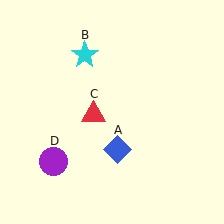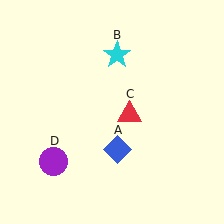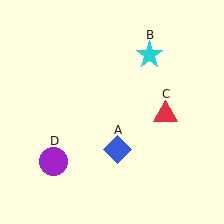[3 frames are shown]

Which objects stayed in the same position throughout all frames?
Blue diamond (object A) and purple circle (object D) remained stationary.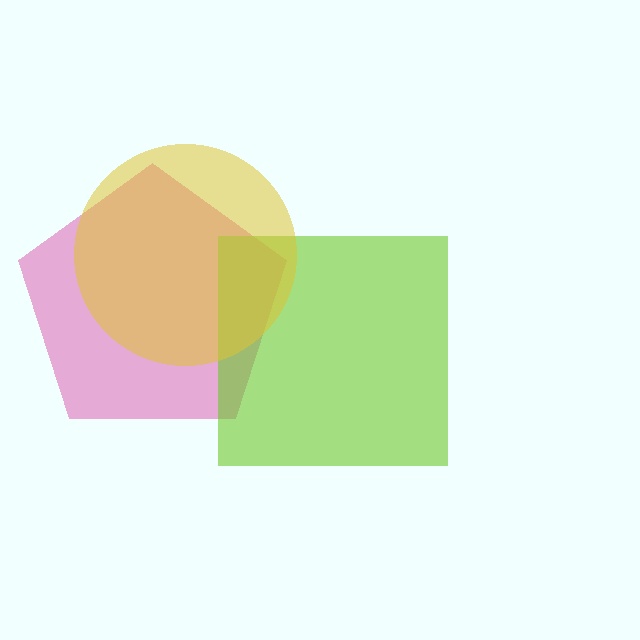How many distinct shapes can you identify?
There are 3 distinct shapes: a magenta pentagon, a lime square, a yellow circle.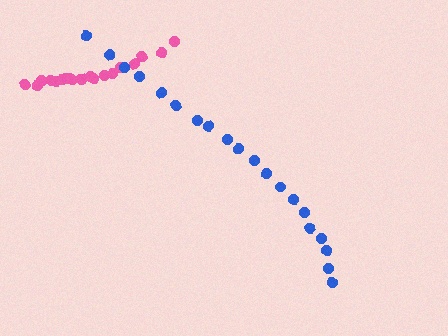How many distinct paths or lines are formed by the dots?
There are 2 distinct paths.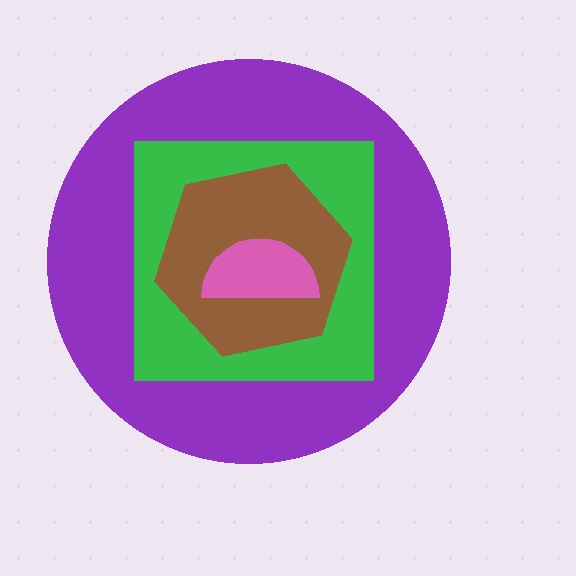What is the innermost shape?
The pink semicircle.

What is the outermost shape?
The purple circle.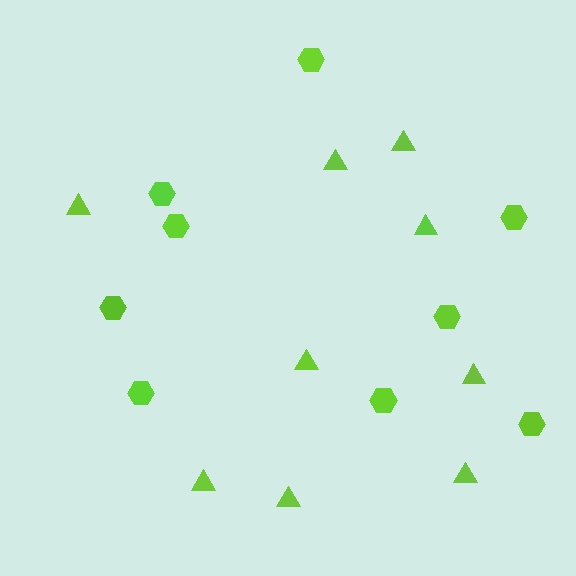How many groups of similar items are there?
There are 2 groups: one group of triangles (9) and one group of hexagons (9).